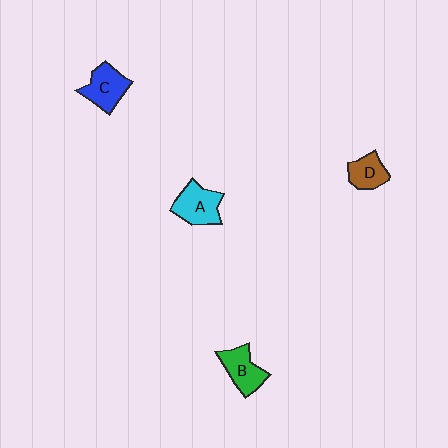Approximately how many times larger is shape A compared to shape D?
Approximately 1.4 times.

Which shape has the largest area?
Shape A (cyan).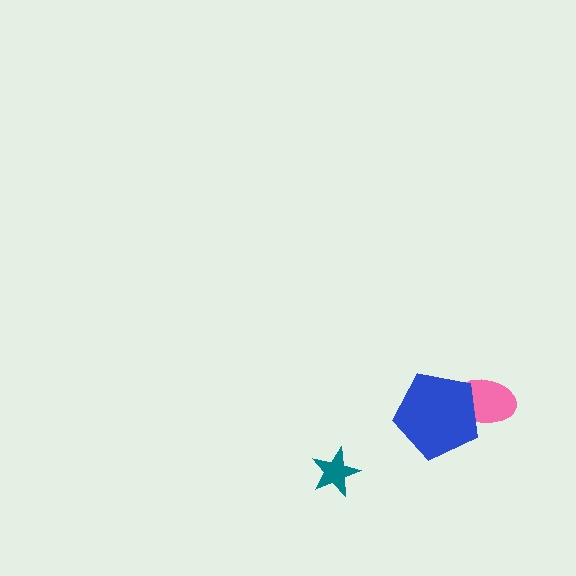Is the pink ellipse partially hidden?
Yes, it is partially covered by another shape.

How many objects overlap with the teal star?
0 objects overlap with the teal star.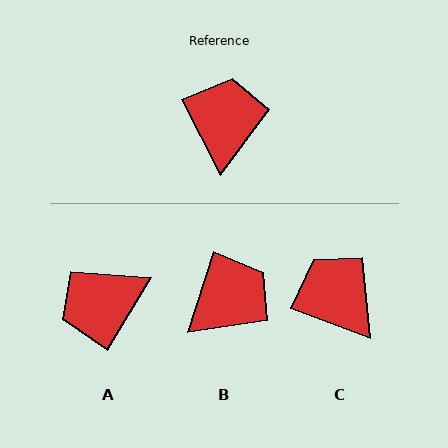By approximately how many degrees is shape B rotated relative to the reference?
Approximately 45 degrees clockwise.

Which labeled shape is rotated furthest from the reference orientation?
A, about 122 degrees away.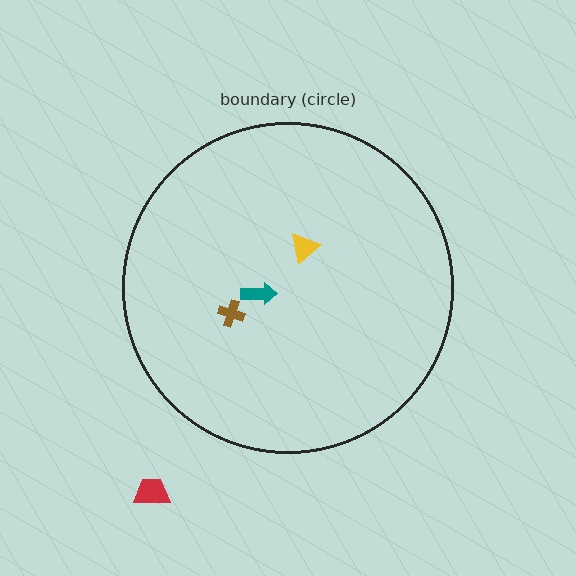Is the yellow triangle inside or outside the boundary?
Inside.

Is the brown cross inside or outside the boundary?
Inside.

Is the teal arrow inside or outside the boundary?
Inside.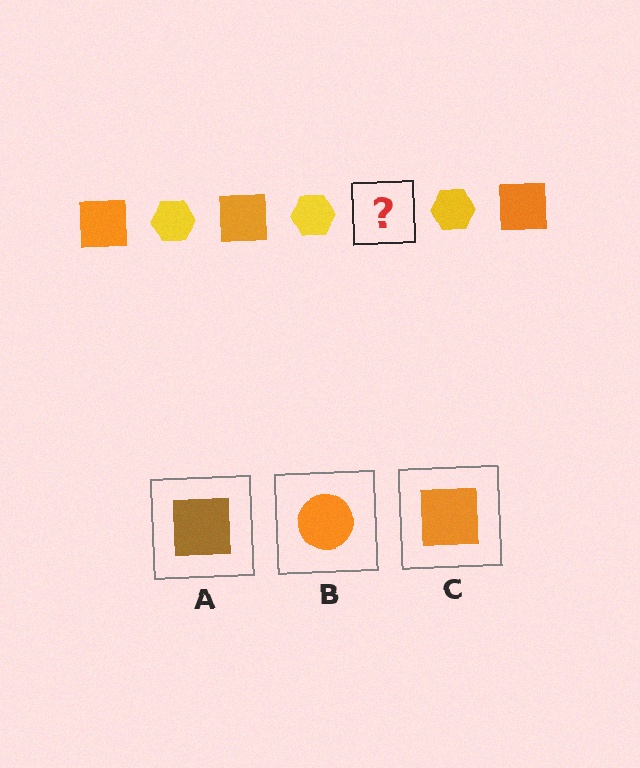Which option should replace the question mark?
Option C.